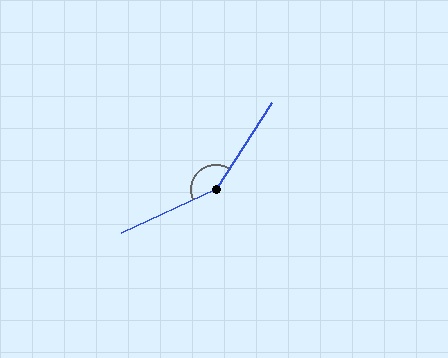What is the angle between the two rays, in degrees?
Approximately 148 degrees.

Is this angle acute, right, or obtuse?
It is obtuse.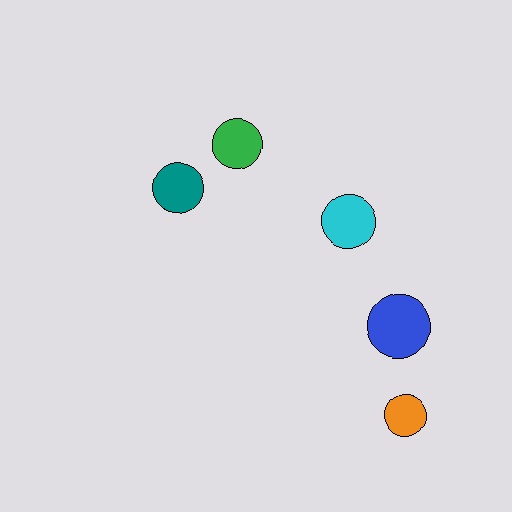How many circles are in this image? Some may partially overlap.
There are 5 circles.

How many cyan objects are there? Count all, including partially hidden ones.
There is 1 cyan object.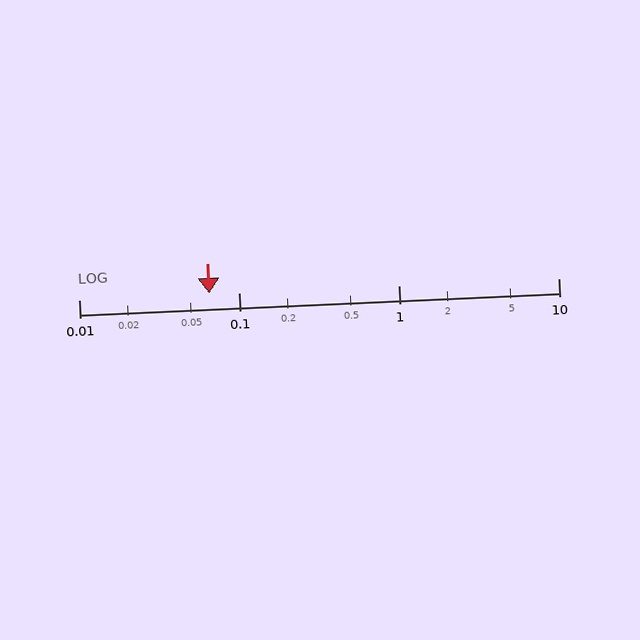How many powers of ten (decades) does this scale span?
The scale spans 3 decades, from 0.01 to 10.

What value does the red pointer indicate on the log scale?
The pointer indicates approximately 0.065.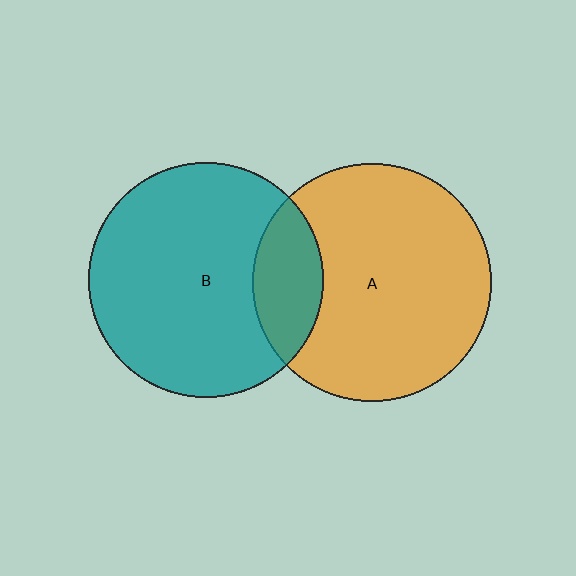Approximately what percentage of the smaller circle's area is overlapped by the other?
Approximately 20%.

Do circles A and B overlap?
Yes.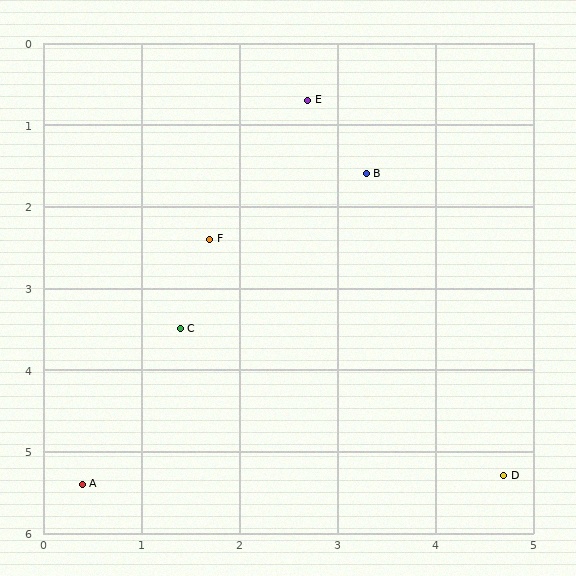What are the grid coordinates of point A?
Point A is at approximately (0.4, 5.4).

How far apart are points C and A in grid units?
Points C and A are about 2.1 grid units apart.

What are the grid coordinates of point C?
Point C is at approximately (1.4, 3.5).